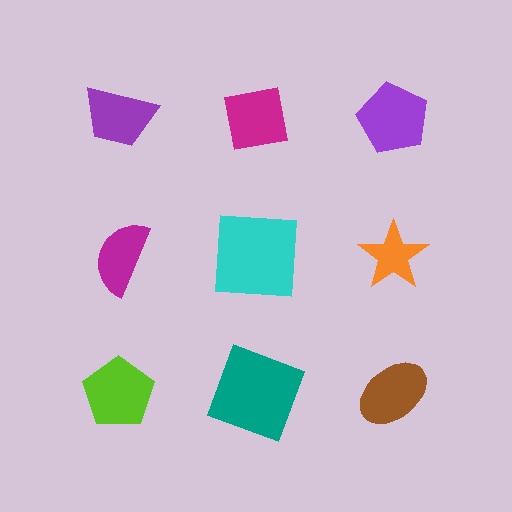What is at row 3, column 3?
A brown ellipse.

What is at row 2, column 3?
An orange star.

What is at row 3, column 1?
A lime pentagon.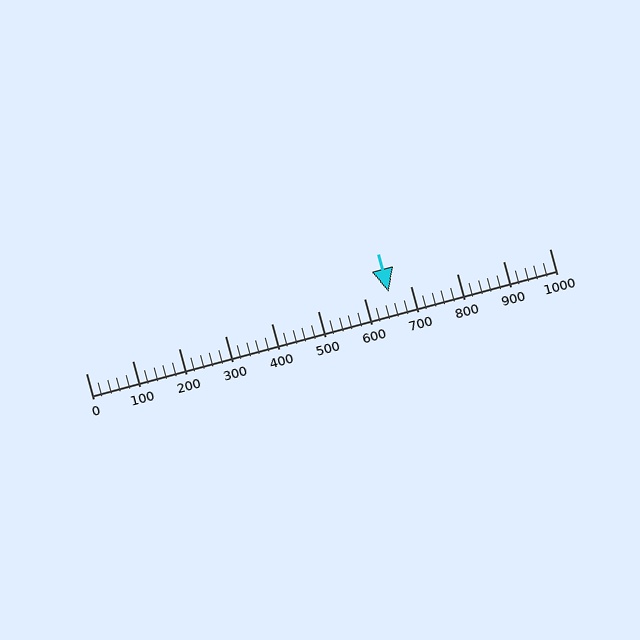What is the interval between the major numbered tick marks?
The major tick marks are spaced 100 units apart.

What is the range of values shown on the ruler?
The ruler shows values from 0 to 1000.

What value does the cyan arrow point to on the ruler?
The cyan arrow points to approximately 653.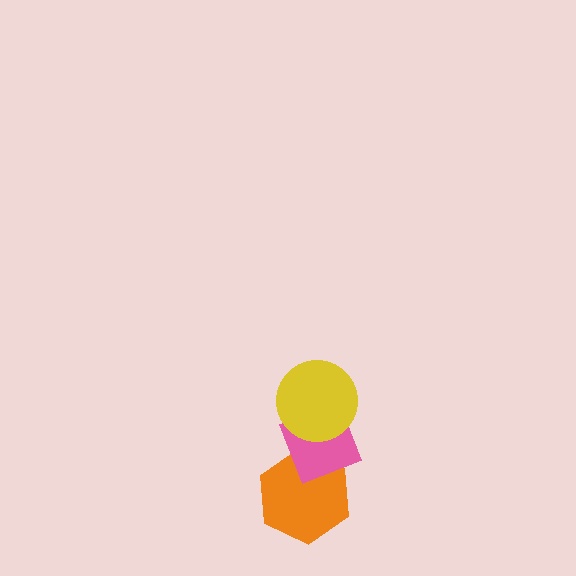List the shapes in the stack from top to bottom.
From top to bottom: the yellow circle, the pink diamond, the orange hexagon.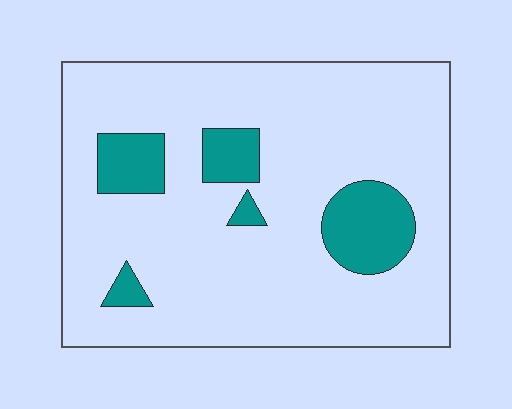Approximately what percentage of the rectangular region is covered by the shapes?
Approximately 15%.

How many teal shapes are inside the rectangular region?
5.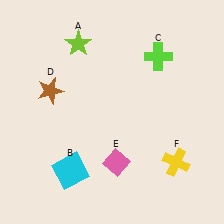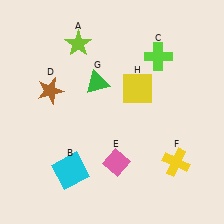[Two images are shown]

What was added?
A green triangle (G), a yellow square (H) were added in Image 2.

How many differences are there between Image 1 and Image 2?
There are 2 differences between the two images.